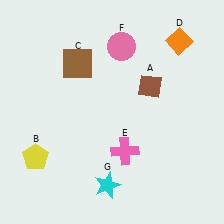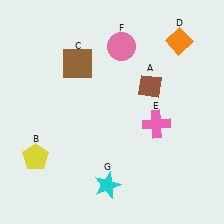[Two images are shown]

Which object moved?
The pink cross (E) moved right.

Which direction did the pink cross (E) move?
The pink cross (E) moved right.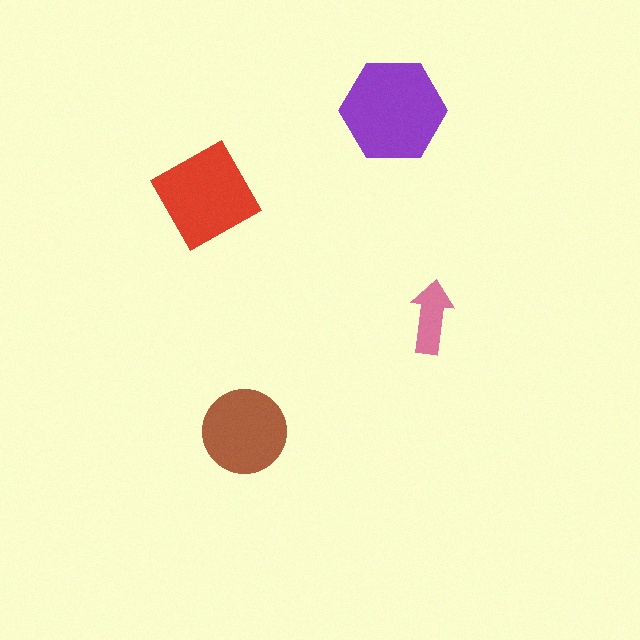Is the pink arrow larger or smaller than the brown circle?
Smaller.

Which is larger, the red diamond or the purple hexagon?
The purple hexagon.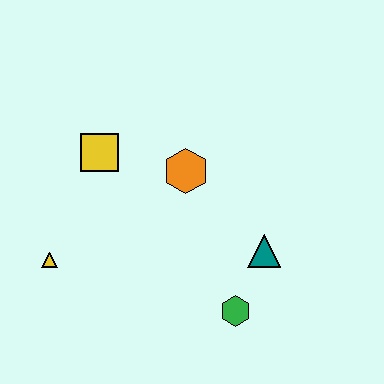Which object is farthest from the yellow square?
The green hexagon is farthest from the yellow square.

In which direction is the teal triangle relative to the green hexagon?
The teal triangle is above the green hexagon.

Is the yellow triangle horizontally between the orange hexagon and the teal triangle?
No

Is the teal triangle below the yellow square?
Yes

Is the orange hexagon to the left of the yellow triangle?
No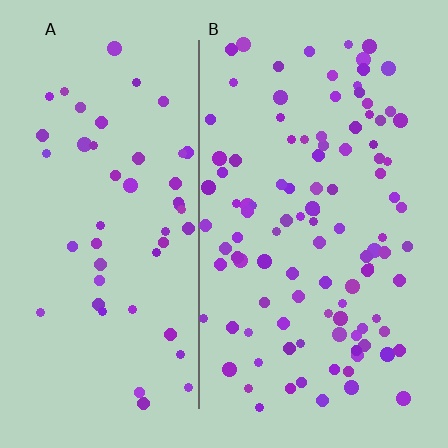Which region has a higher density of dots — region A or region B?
B (the right).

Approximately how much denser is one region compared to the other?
Approximately 2.1× — region B over region A.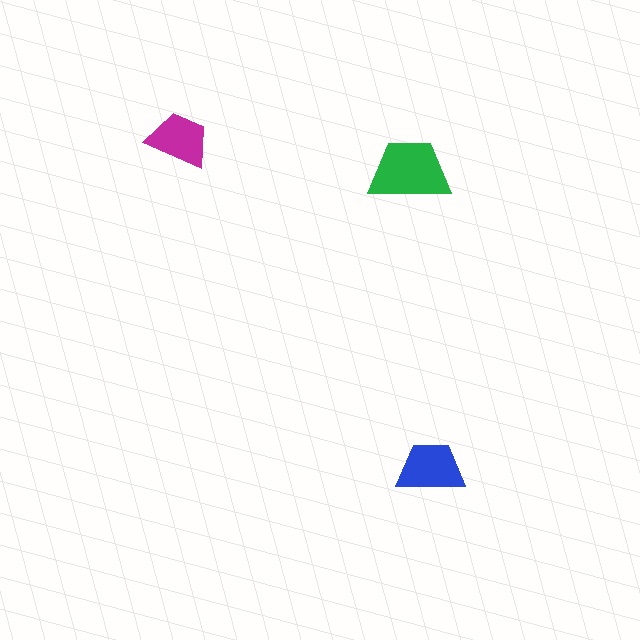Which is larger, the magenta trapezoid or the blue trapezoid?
The blue one.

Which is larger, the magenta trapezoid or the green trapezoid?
The green one.